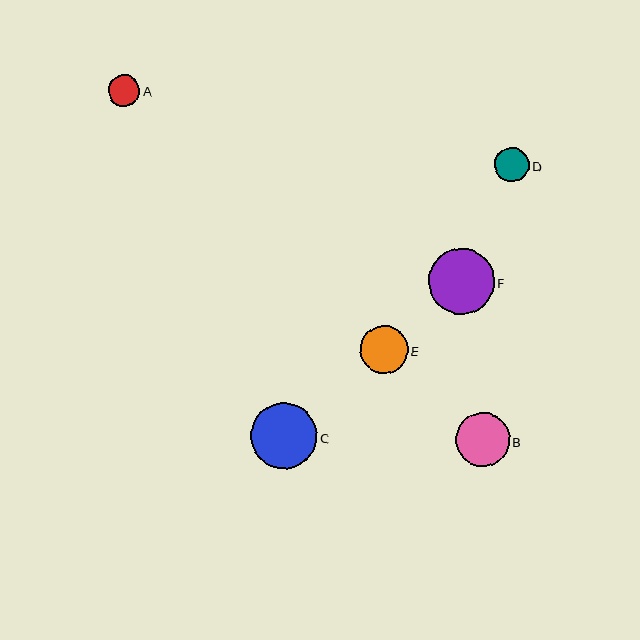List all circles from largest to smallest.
From largest to smallest: C, F, B, E, D, A.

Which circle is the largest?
Circle C is the largest with a size of approximately 66 pixels.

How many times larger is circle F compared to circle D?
Circle F is approximately 1.9 times the size of circle D.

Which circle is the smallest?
Circle A is the smallest with a size of approximately 31 pixels.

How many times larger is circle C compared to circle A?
Circle C is approximately 2.1 times the size of circle A.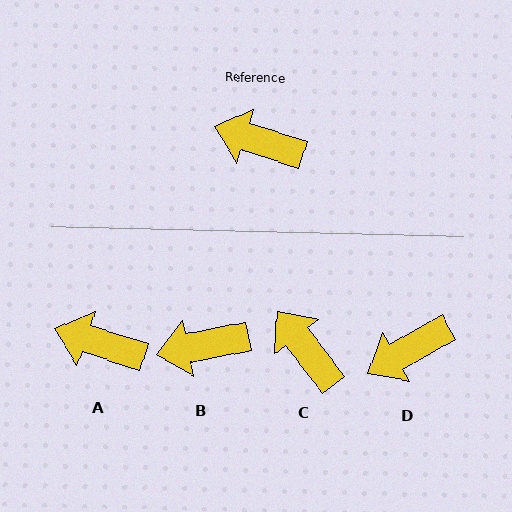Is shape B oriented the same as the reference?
No, it is off by about 29 degrees.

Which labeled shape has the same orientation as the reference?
A.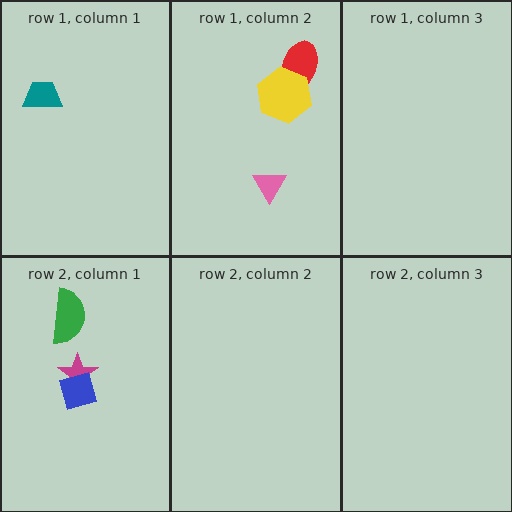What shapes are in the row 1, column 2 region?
The red ellipse, the pink triangle, the yellow hexagon.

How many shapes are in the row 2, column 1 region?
3.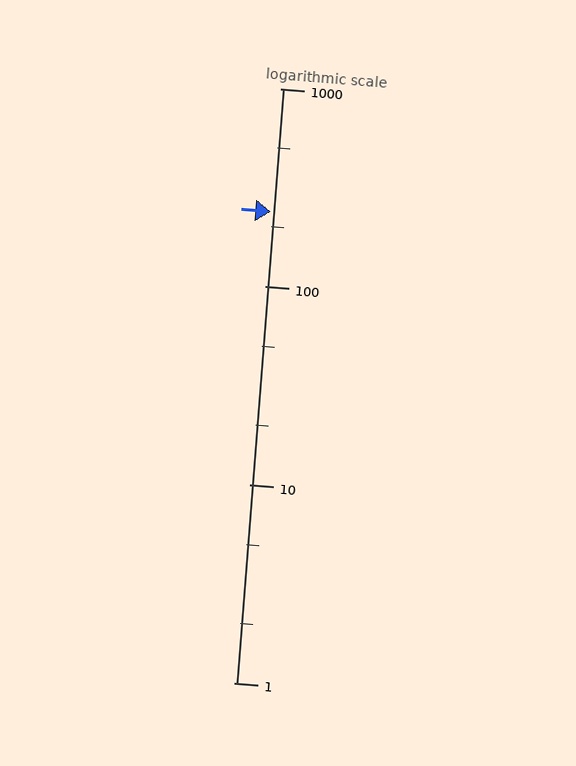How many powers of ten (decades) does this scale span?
The scale spans 3 decades, from 1 to 1000.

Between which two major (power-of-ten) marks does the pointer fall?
The pointer is between 100 and 1000.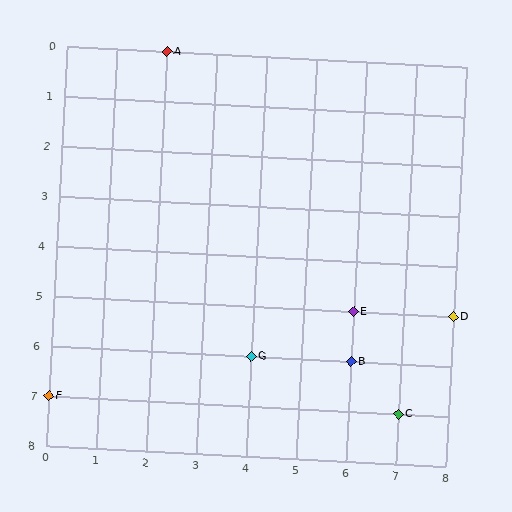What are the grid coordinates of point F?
Point F is at grid coordinates (0, 7).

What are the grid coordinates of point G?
Point G is at grid coordinates (4, 6).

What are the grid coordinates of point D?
Point D is at grid coordinates (8, 5).